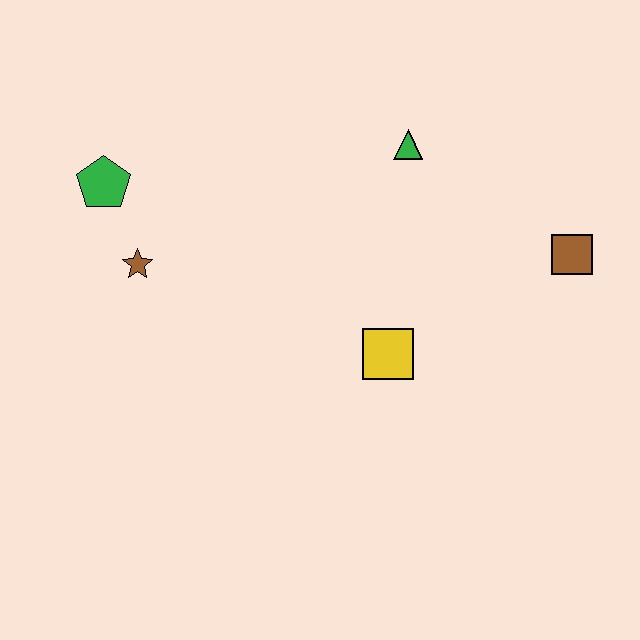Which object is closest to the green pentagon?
The brown star is closest to the green pentagon.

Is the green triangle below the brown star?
No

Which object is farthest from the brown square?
The green pentagon is farthest from the brown square.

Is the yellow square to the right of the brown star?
Yes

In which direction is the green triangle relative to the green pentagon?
The green triangle is to the right of the green pentagon.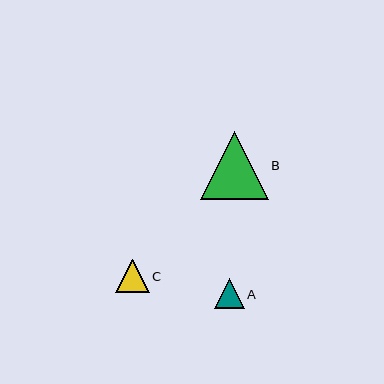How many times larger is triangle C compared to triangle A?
Triangle C is approximately 1.1 times the size of triangle A.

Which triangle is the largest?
Triangle B is the largest with a size of approximately 68 pixels.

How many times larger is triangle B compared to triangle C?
Triangle B is approximately 2.0 times the size of triangle C.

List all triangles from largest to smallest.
From largest to smallest: B, C, A.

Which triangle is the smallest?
Triangle A is the smallest with a size of approximately 29 pixels.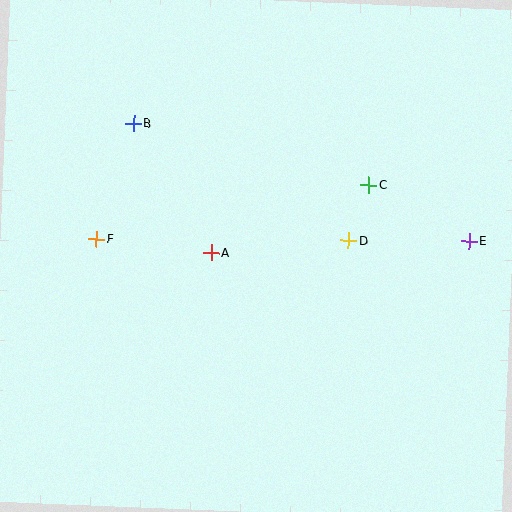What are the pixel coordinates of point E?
Point E is at (469, 241).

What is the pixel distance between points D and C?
The distance between D and C is 60 pixels.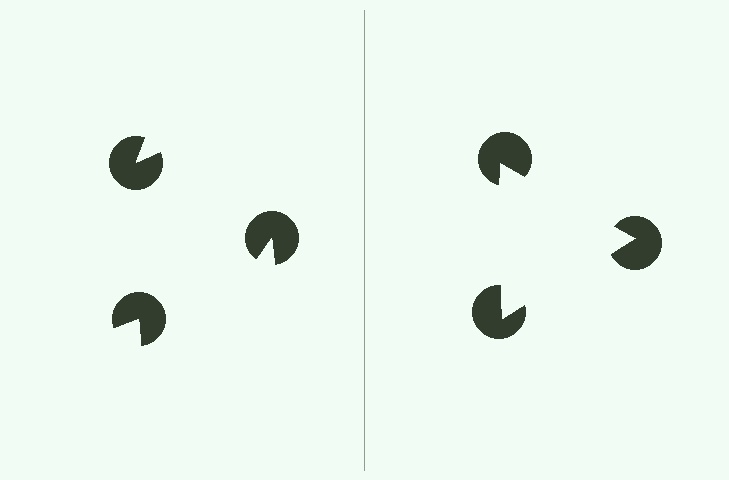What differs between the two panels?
The pac-man discs are positioned identically on both sides; only the wedge orientations differ. On the right they align to a triangle; on the left they are misaligned.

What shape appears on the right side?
An illusory triangle.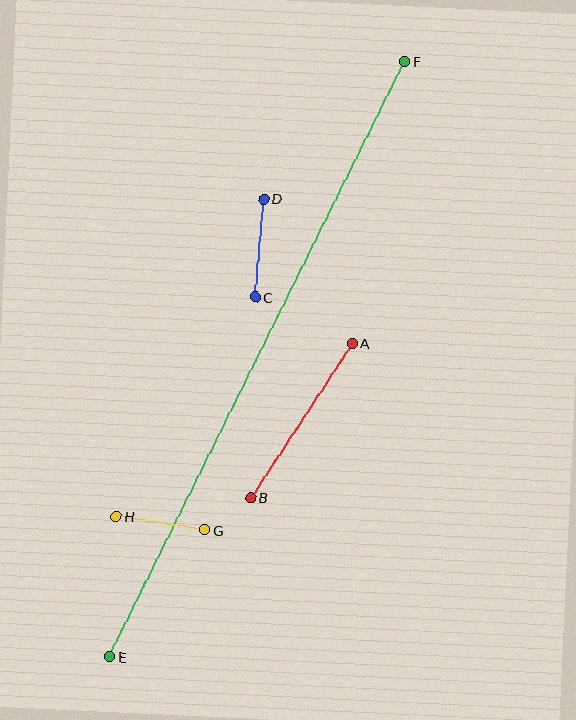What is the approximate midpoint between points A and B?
The midpoint is at approximately (302, 420) pixels.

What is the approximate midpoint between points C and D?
The midpoint is at approximately (259, 248) pixels.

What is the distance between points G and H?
The distance is approximately 89 pixels.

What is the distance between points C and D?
The distance is approximately 99 pixels.